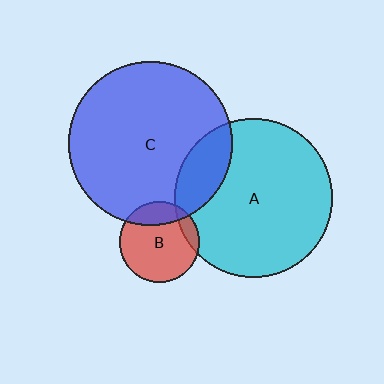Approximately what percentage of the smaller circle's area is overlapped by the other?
Approximately 15%.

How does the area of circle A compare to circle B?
Approximately 3.9 times.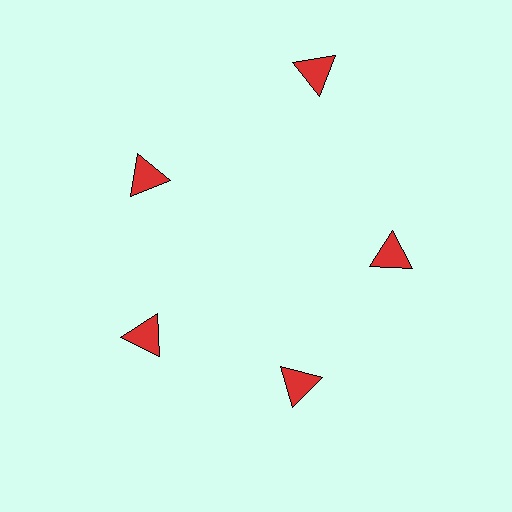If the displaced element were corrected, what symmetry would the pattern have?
It would have 5-fold rotational symmetry — the pattern would map onto itself every 72 degrees.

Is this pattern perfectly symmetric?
No. The 5 red triangles are arranged in a ring, but one element near the 1 o'clock position is pushed outward from the center, breaking the 5-fold rotational symmetry.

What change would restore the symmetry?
The symmetry would be restored by moving it inward, back onto the ring so that all 5 triangles sit at equal angles and equal distance from the center.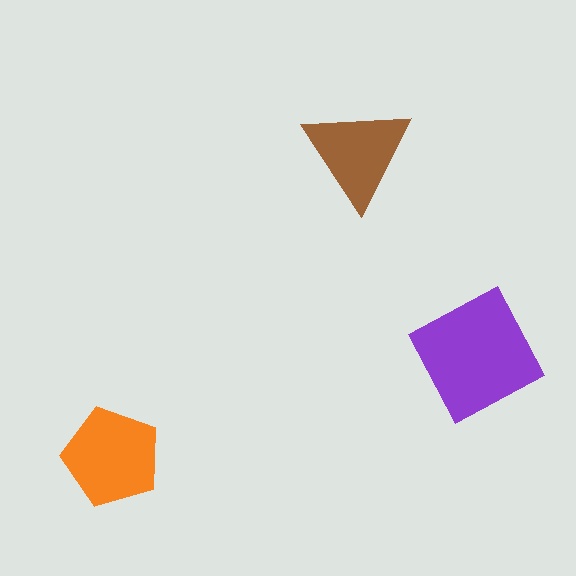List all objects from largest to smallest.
The purple square, the orange pentagon, the brown triangle.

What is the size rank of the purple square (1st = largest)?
1st.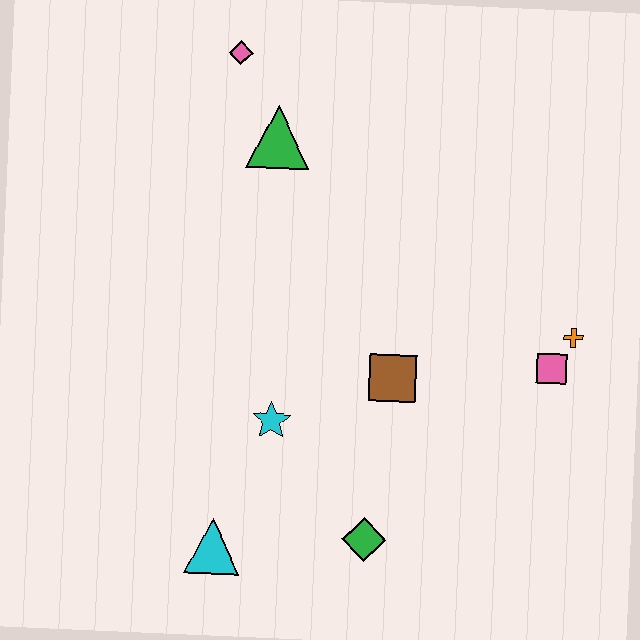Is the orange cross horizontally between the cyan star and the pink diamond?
No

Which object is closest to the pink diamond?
The green triangle is closest to the pink diamond.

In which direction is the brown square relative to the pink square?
The brown square is to the left of the pink square.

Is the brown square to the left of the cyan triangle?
No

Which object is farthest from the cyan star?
The pink diamond is farthest from the cyan star.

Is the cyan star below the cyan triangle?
No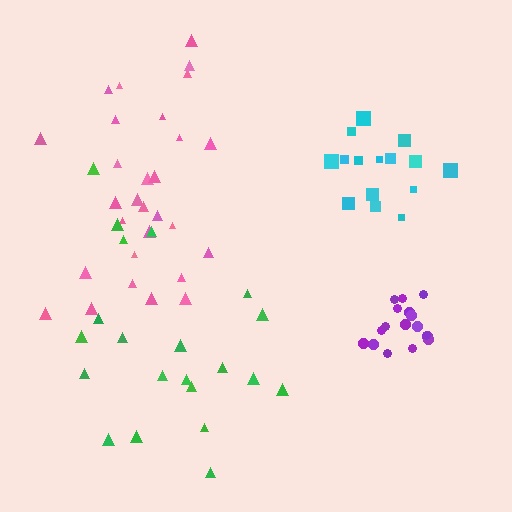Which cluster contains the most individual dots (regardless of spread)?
Pink (29).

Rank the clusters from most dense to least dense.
purple, cyan, pink, green.